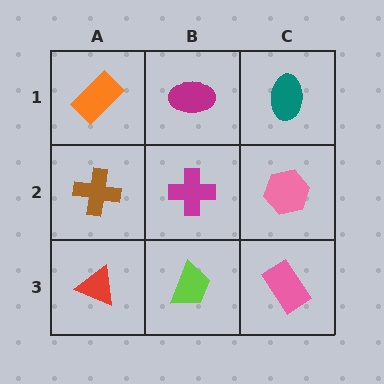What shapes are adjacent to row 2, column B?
A magenta ellipse (row 1, column B), a lime trapezoid (row 3, column B), a brown cross (row 2, column A), a pink hexagon (row 2, column C).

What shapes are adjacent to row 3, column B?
A magenta cross (row 2, column B), a red triangle (row 3, column A), a pink rectangle (row 3, column C).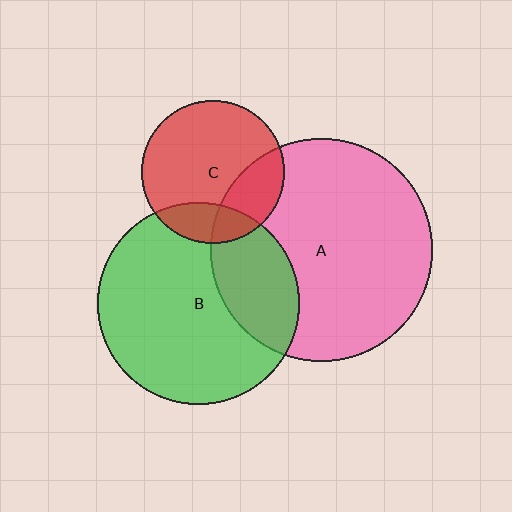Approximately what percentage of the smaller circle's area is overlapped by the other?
Approximately 25%.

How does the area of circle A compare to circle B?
Approximately 1.2 times.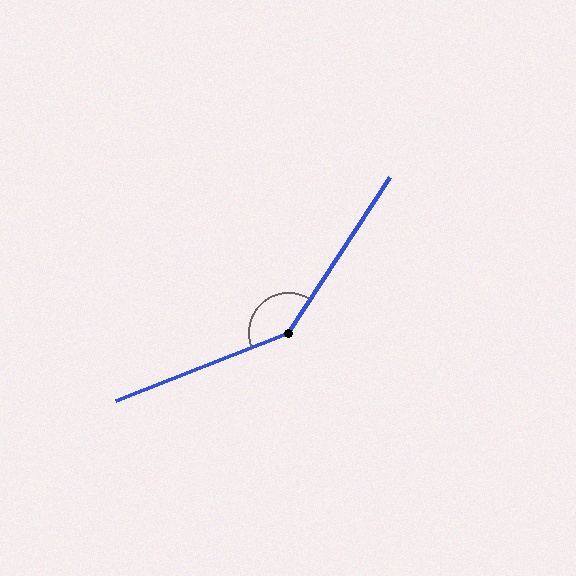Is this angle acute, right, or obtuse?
It is obtuse.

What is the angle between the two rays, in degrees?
Approximately 145 degrees.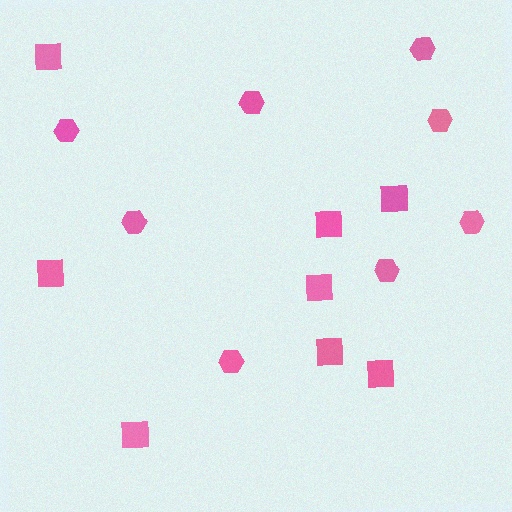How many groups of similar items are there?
There are 2 groups: one group of squares (8) and one group of hexagons (8).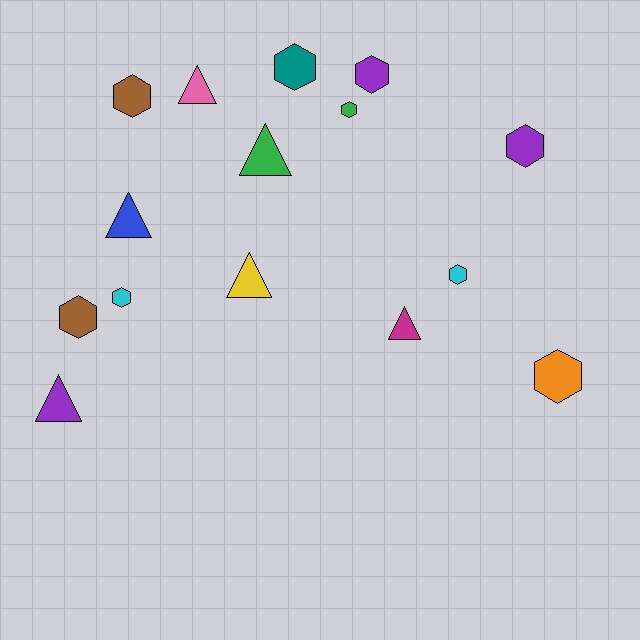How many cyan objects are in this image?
There are 2 cyan objects.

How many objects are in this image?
There are 15 objects.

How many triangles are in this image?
There are 6 triangles.